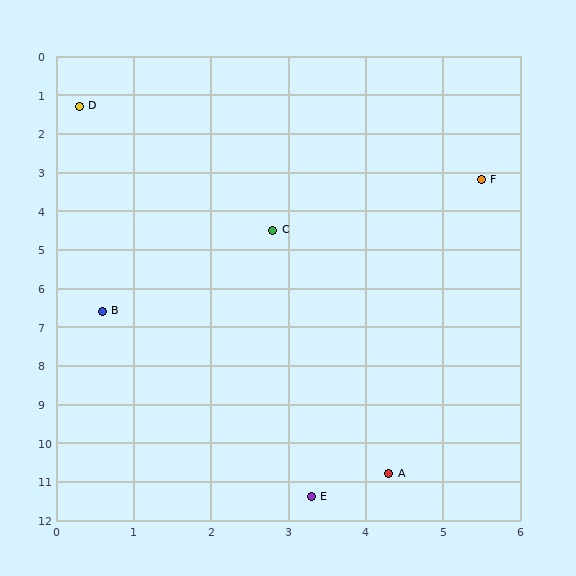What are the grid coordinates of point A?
Point A is at approximately (4.3, 10.8).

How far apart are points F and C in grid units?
Points F and C are about 3.0 grid units apart.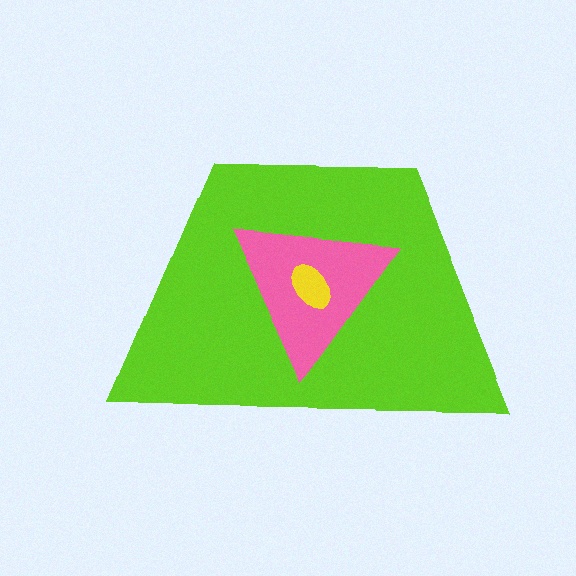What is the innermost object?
The yellow ellipse.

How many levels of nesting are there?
3.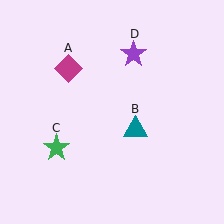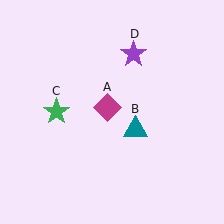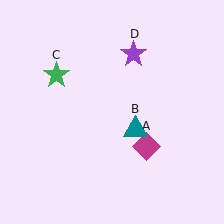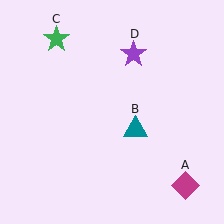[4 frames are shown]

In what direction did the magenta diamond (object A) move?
The magenta diamond (object A) moved down and to the right.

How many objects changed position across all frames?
2 objects changed position: magenta diamond (object A), green star (object C).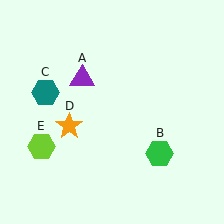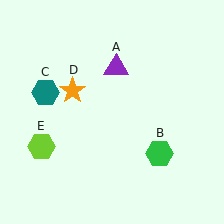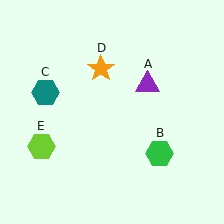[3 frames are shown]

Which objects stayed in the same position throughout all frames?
Green hexagon (object B) and teal hexagon (object C) and lime hexagon (object E) remained stationary.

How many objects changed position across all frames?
2 objects changed position: purple triangle (object A), orange star (object D).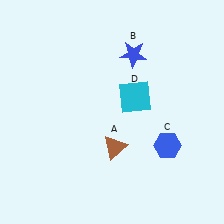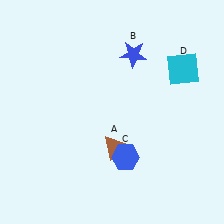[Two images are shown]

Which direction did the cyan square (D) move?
The cyan square (D) moved right.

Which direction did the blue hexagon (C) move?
The blue hexagon (C) moved left.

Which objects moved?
The objects that moved are: the blue hexagon (C), the cyan square (D).